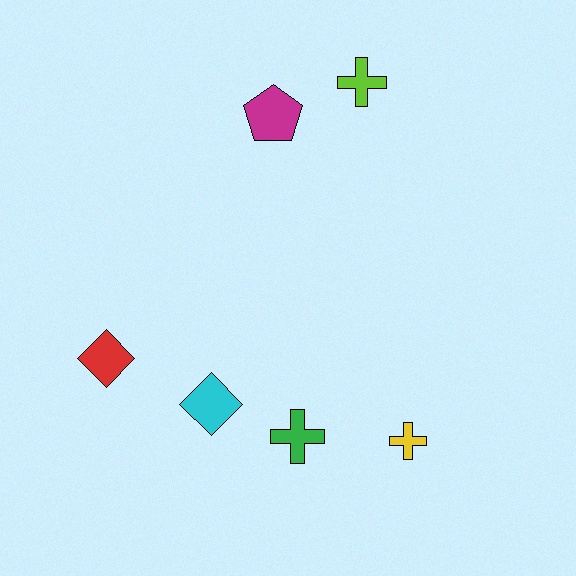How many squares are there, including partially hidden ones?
There are no squares.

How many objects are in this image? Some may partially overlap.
There are 6 objects.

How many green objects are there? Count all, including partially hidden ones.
There is 1 green object.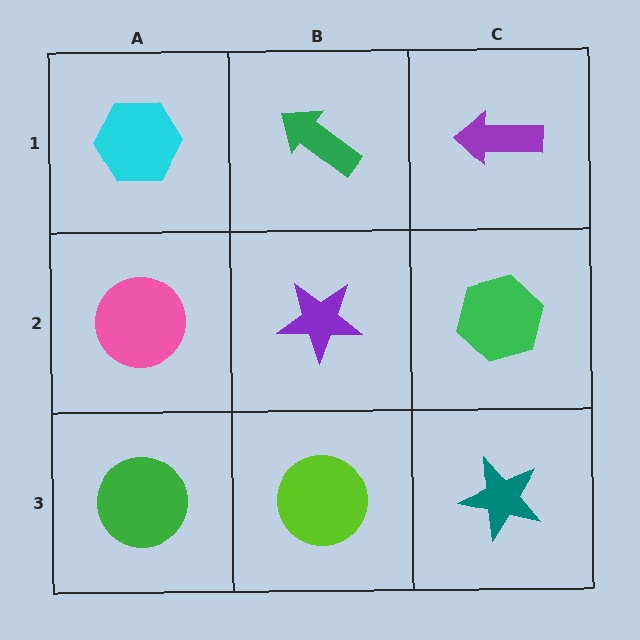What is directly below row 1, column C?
A green hexagon.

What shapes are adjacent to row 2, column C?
A purple arrow (row 1, column C), a teal star (row 3, column C), a purple star (row 2, column B).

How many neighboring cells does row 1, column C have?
2.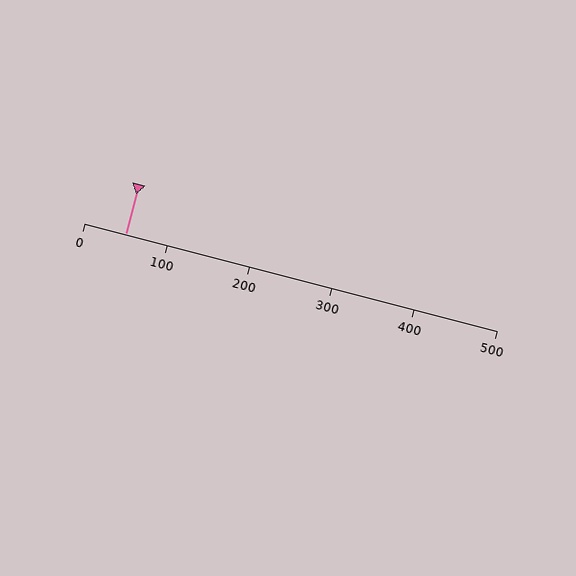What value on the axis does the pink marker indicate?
The marker indicates approximately 50.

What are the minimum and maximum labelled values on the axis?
The axis runs from 0 to 500.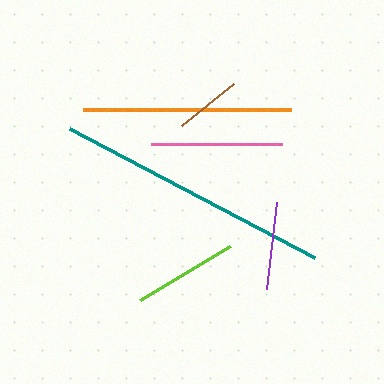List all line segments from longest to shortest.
From longest to shortest: teal, orange, pink, lime, purple, brown.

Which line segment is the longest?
The teal line is the longest at approximately 277 pixels.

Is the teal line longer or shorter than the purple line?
The teal line is longer than the purple line.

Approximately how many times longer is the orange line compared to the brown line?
The orange line is approximately 3.1 times the length of the brown line.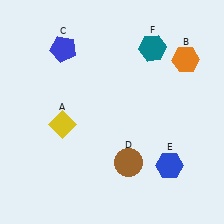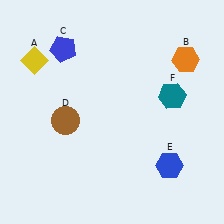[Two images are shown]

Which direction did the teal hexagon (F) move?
The teal hexagon (F) moved down.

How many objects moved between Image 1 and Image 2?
3 objects moved between the two images.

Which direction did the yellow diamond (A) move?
The yellow diamond (A) moved up.